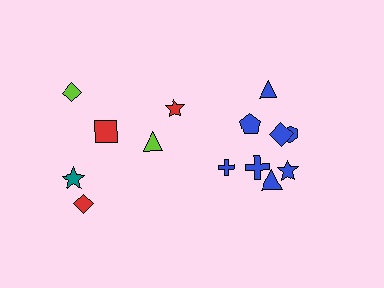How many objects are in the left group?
There are 6 objects.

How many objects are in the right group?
There are 8 objects.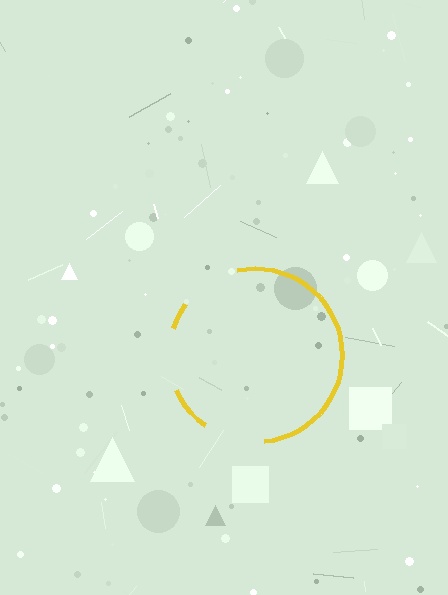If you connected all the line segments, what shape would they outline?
They would outline a circle.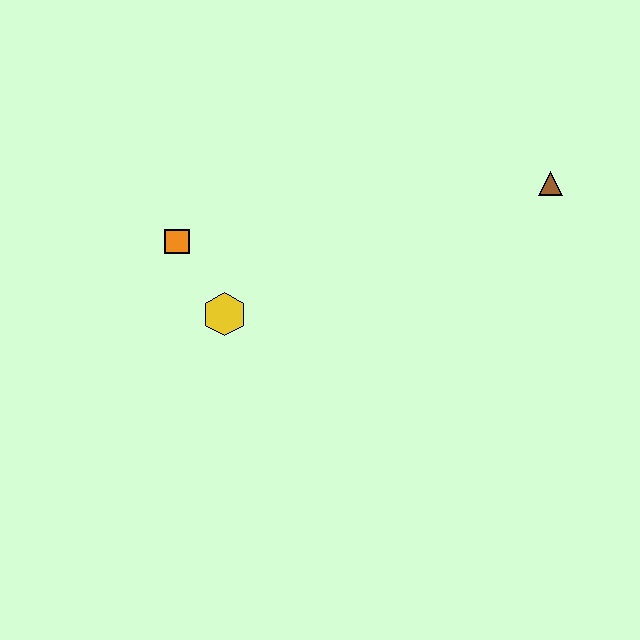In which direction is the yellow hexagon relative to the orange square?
The yellow hexagon is below the orange square.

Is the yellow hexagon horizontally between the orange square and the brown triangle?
Yes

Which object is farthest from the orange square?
The brown triangle is farthest from the orange square.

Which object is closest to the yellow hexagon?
The orange square is closest to the yellow hexagon.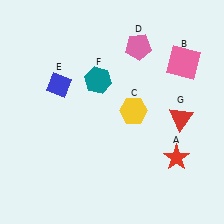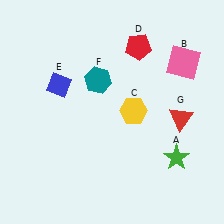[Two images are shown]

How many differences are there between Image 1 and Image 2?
There are 2 differences between the two images.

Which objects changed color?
A changed from red to green. D changed from pink to red.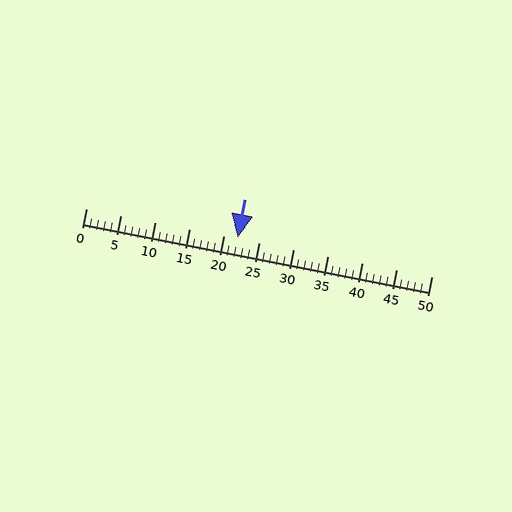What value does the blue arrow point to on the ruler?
The blue arrow points to approximately 22.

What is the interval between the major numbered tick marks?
The major tick marks are spaced 5 units apart.